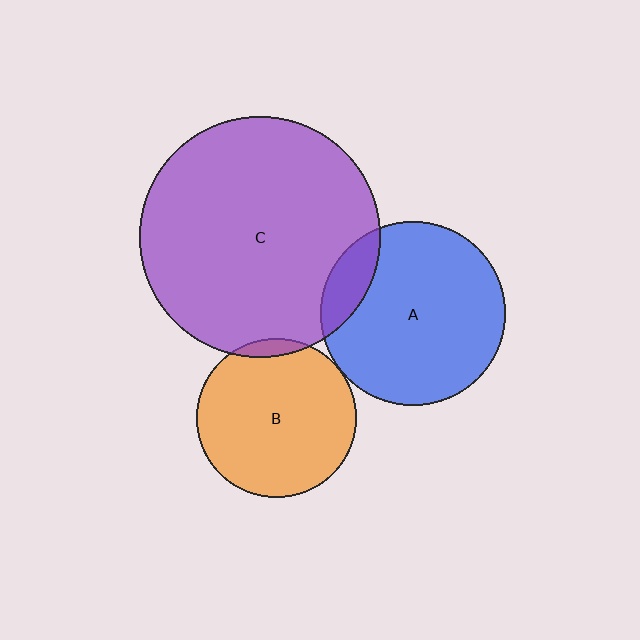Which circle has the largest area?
Circle C (purple).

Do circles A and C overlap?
Yes.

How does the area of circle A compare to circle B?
Approximately 1.3 times.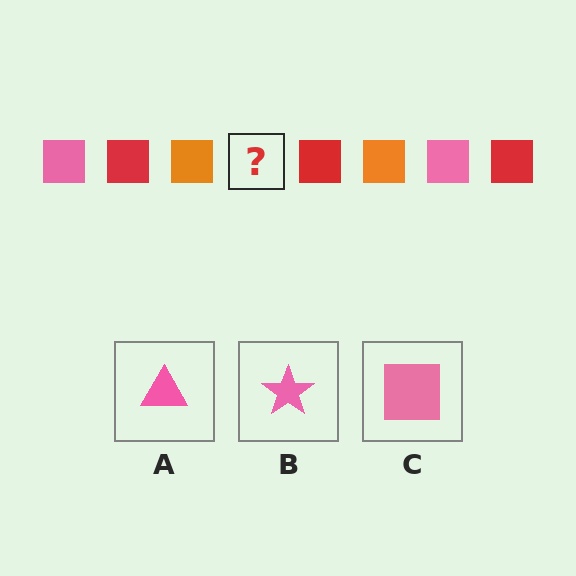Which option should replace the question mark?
Option C.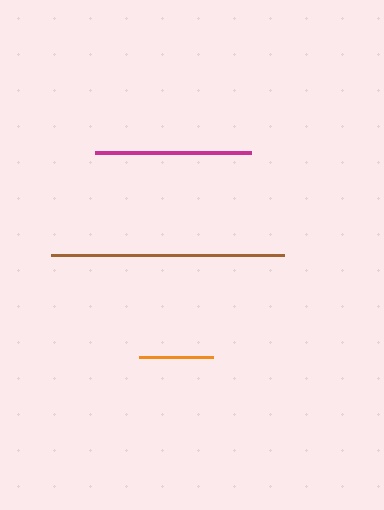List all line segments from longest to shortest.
From longest to shortest: brown, magenta, orange.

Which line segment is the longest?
The brown line is the longest at approximately 233 pixels.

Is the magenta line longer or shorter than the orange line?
The magenta line is longer than the orange line.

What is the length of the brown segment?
The brown segment is approximately 233 pixels long.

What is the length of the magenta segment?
The magenta segment is approximately 156 pixels long.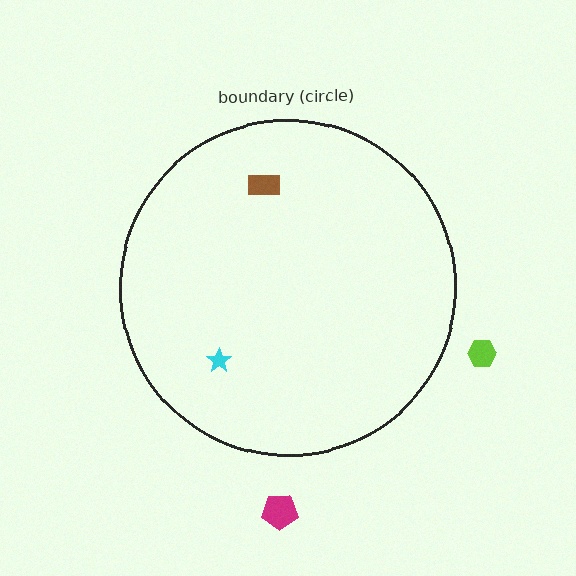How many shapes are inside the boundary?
2 inside, 2 outside.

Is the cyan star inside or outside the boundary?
Inside.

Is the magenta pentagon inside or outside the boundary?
Outside.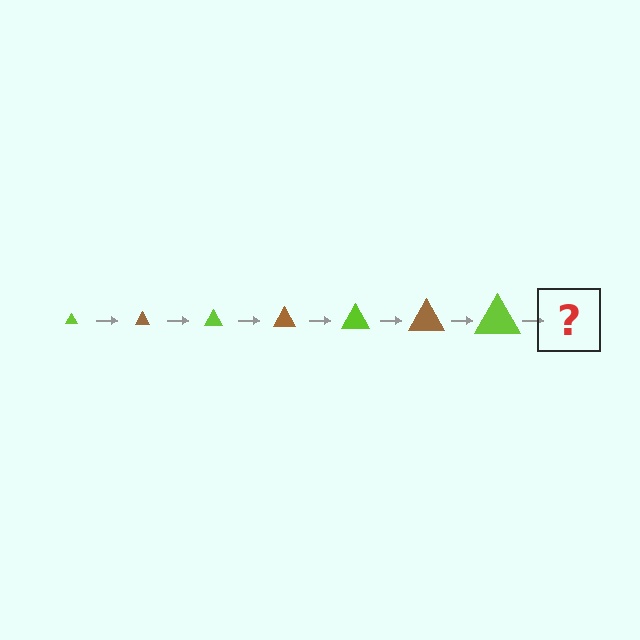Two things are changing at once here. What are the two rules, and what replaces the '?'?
The two rules are that the triangle grows larger each step and the color cycles through lime and brown. The '?' should be a brown triangle, larger than the previous one.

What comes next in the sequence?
The next element should be a brown triangle, larger than the previous one.